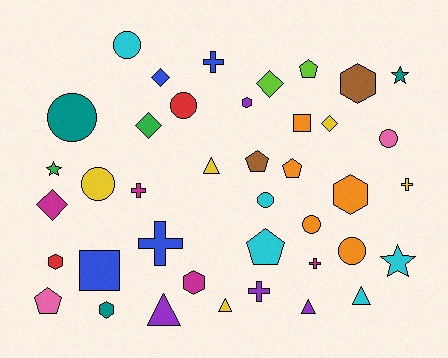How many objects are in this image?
There are 40 objects.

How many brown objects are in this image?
There are 2 brown objects.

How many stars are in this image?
There are 3 stars.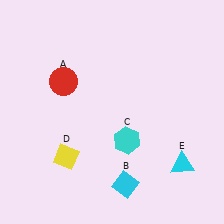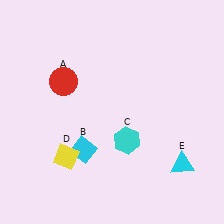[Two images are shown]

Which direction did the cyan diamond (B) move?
The cyan diamond (B) moved left.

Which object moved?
The cyan diamond (B) moved left.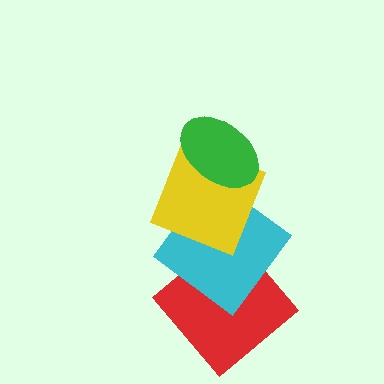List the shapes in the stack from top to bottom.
From top to bottom: the green ellipse, the yellow square, the cyan diamond, the red diamond.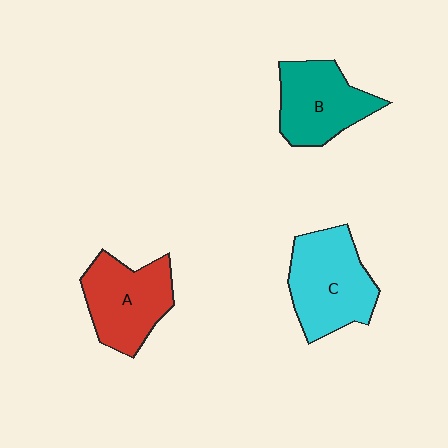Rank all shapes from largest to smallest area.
From largest to smallest: C (cyan), A (red), B (teal).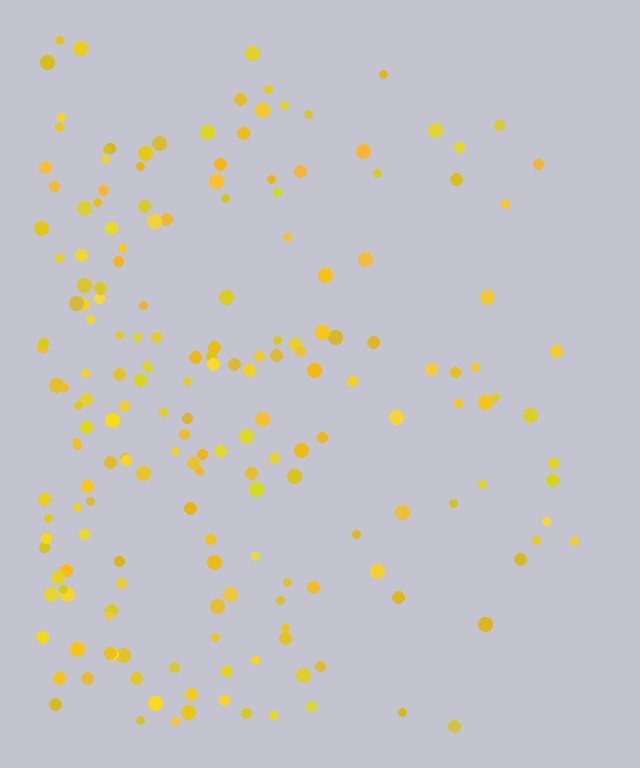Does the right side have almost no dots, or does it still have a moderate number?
Still a moderate number, just noticeably fewer than the left.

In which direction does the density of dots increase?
From right to left, with the left side densest.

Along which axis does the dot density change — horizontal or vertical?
Horizontal.